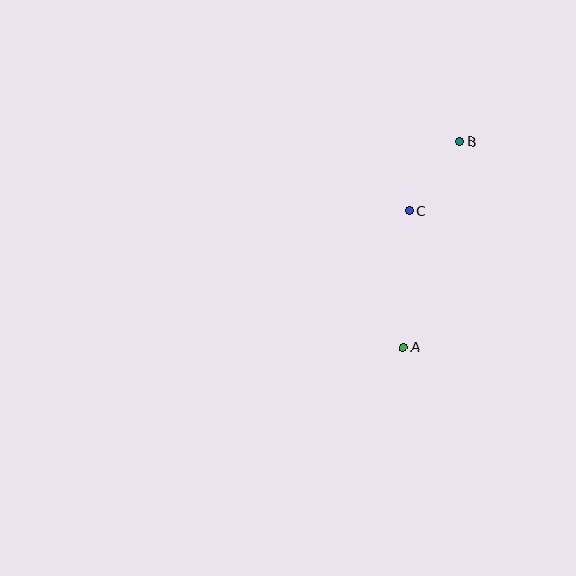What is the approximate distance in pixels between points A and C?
The distance between A and C is approximately 137 pixels.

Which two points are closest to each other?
Points B and C are closest to each other.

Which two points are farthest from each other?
Points A and B are farthest from each other.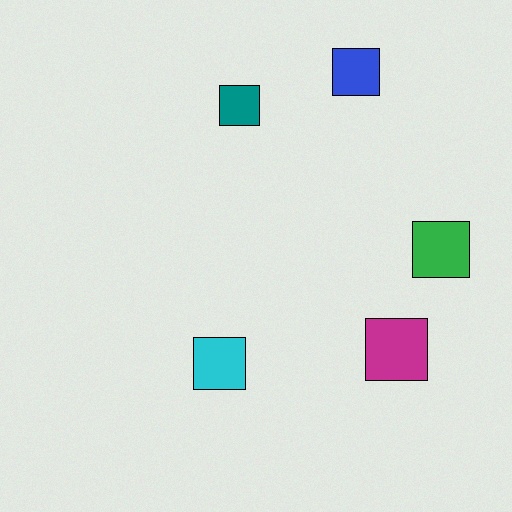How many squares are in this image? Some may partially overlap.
There are 5 squares.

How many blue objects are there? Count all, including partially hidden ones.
There is 1 blue object.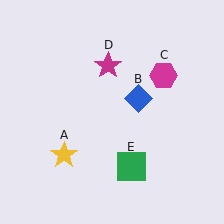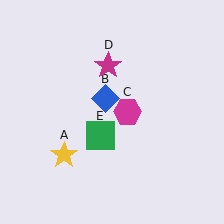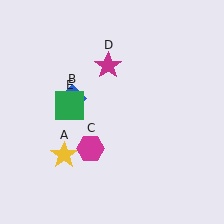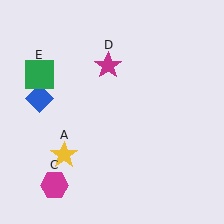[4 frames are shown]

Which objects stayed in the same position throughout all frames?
Yellow star (object A) and magenta star (object D) remained stationary.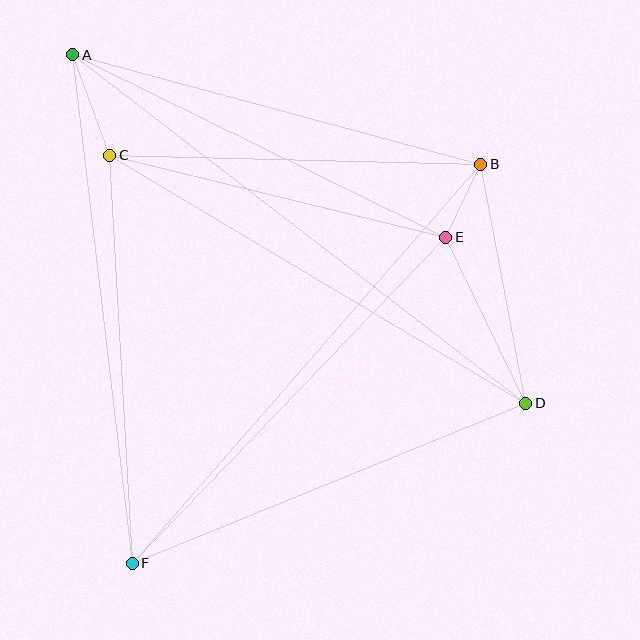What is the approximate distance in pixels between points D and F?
The distance between D and F is approximately 425 pixels.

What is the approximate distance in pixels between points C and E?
The distance between C and E is approximately 346 pixels.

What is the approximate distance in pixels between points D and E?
The distance between D and E is approximately 185 pixels.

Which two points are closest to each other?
Points B and E are closest to each other.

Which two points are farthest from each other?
Points A and D are farthest from each other.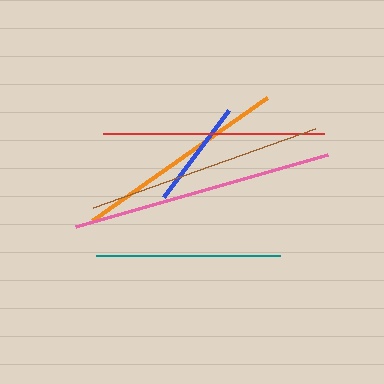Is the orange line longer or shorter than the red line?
The red line is longer than the orange line.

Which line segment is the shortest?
The blue line is the shortest at approximately 109 pixels.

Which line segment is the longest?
The pink line is the longest at approximately 262 pixels.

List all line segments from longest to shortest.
From longest to shortest: pink, brown, red, orange, teal, blue.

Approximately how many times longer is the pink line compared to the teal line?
The pink line is approximately 1.4 times the length of the teal line.